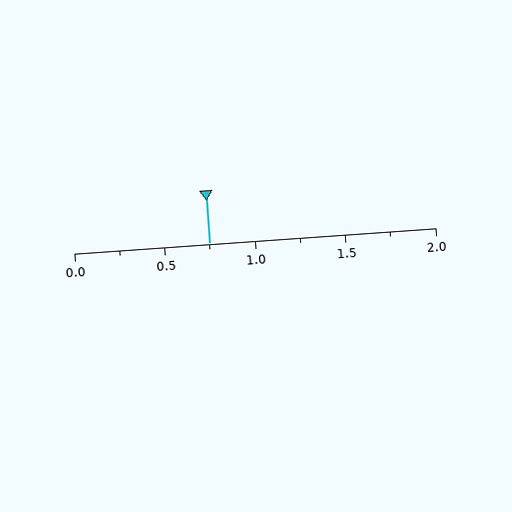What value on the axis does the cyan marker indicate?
The marker indicates approximately 0.75.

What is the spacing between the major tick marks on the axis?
The major ticks are spaced 0.5 apart.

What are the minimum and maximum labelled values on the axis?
The axis runs from 0.0 to 2.0.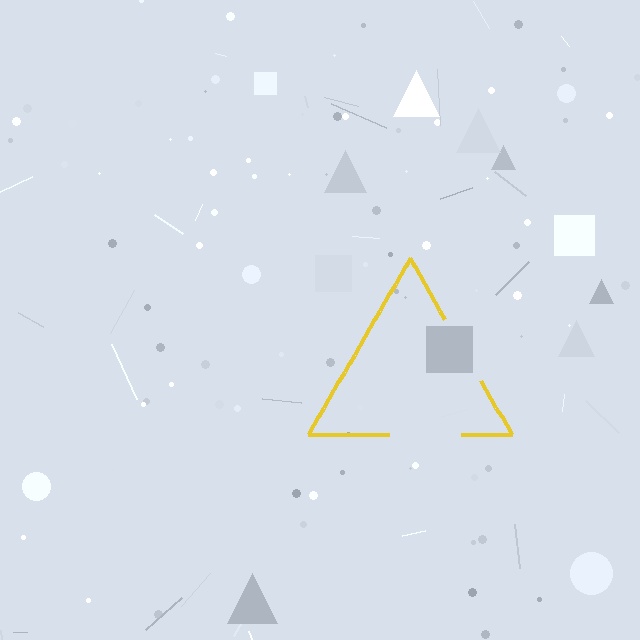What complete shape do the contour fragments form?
The contour fragments form a triangle.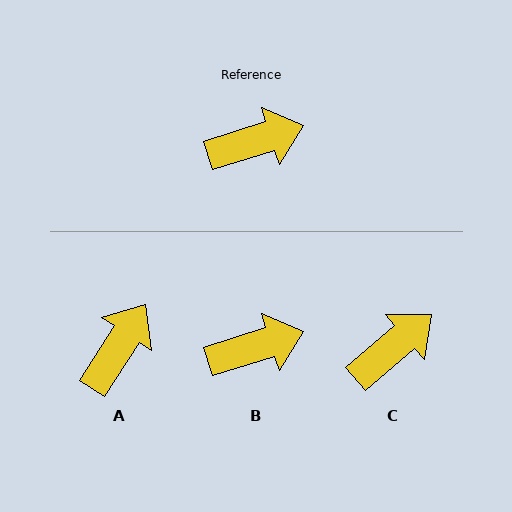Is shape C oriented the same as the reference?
No, it is off by about 23 degrees.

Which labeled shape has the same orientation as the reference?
B.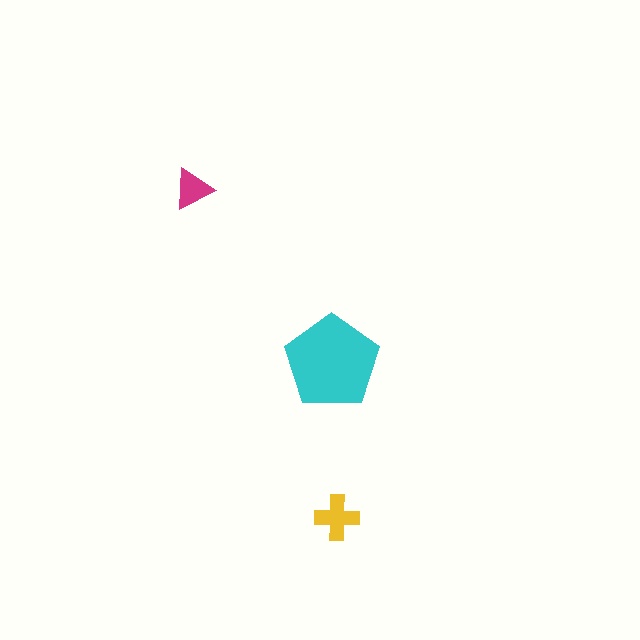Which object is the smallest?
The magenta triangle.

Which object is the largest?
The cyan pentagon.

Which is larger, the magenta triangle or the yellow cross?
The yellow cross.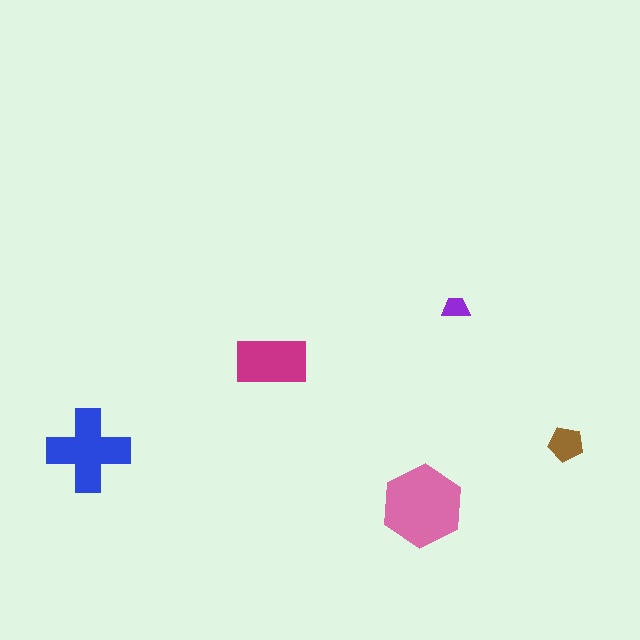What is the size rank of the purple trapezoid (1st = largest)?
5th.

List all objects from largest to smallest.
The pink hexagon, the blue cross, the magenta rectangle, the brown pentagon, the purple trapezoid.